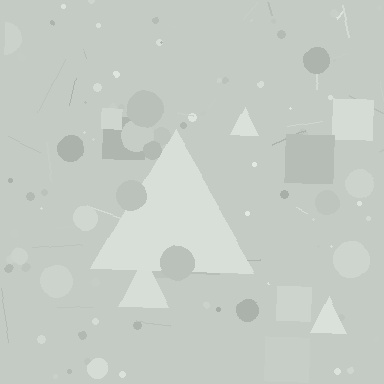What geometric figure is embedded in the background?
A triangle is embedded in the background.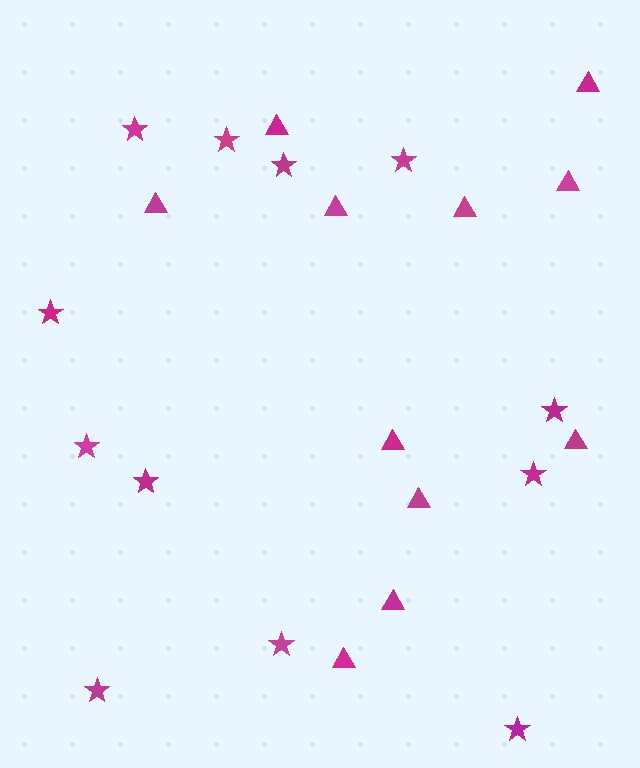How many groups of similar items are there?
There are 2 groups: one group of stars (12) and one group of triangles (11).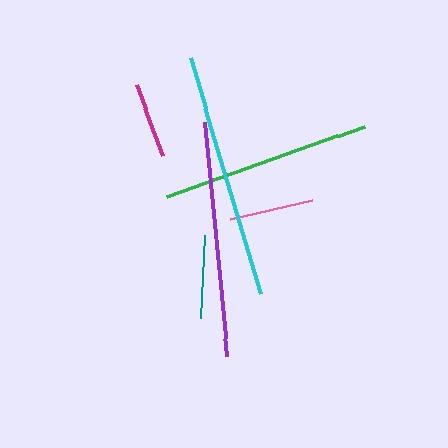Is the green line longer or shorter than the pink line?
The green line is longer than the pink line.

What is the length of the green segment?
The green segment is approximately 211 pixels long.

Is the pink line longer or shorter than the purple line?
The purple line is longer than the pink line.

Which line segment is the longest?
The cyan line is the longest at approximately 247 pixels.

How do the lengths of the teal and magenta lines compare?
The teal and magenta lines are approximately the same length.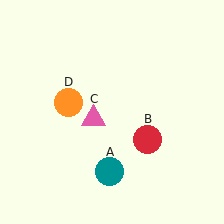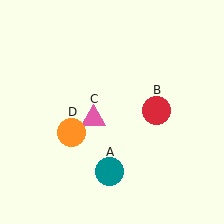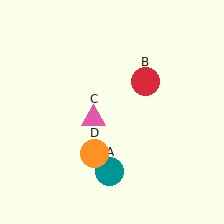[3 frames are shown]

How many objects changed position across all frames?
2 objects changed position: red circle (object B), orange circle (object D).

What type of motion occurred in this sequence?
The red circle (object B), orange circle (object D) rotated counterclockwise around the center of the scene.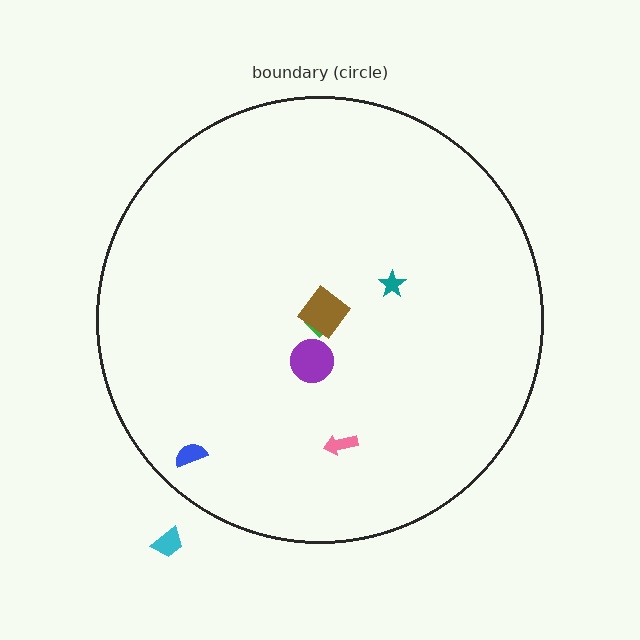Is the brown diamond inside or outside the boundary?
Inside.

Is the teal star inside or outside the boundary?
Inside.